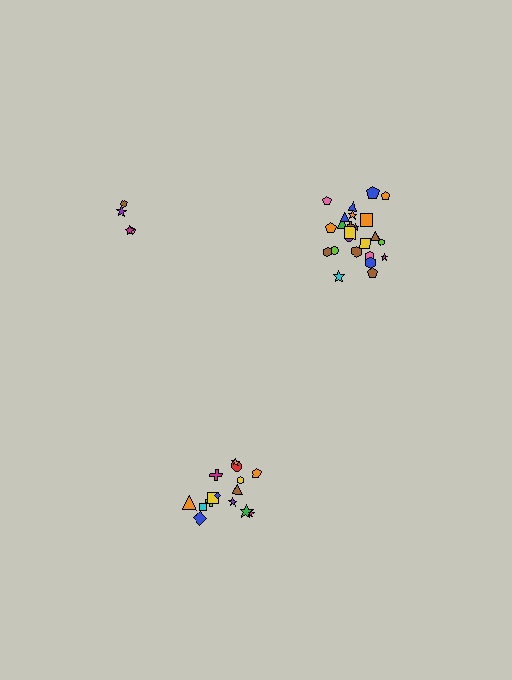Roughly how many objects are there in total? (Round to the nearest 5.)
Roughly 45 objects in total.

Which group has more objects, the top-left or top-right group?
The top-right group.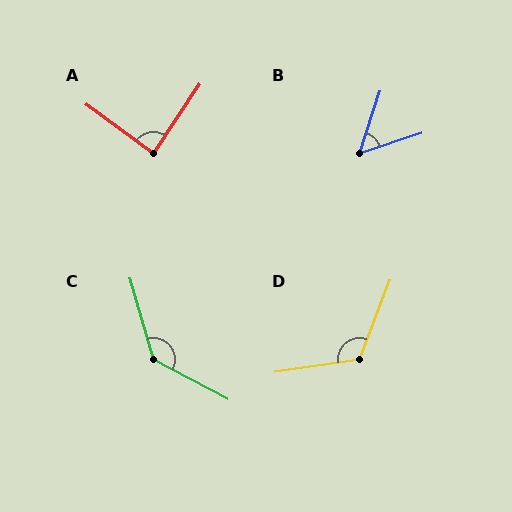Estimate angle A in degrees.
Approximately 88 degrees.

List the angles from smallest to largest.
B (54°), A (88°), D (119°), C (134°).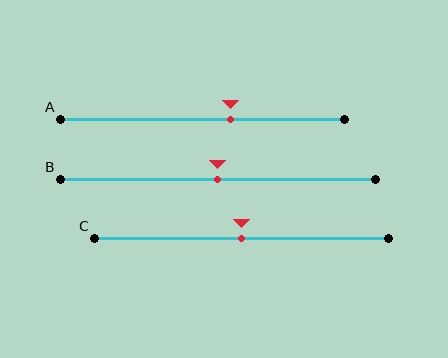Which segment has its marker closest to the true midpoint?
Segment B has its marker closest to the true midpoint.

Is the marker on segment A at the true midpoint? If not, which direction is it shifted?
No, the marker on segment A is shifted to the right by about 10% of the segment length.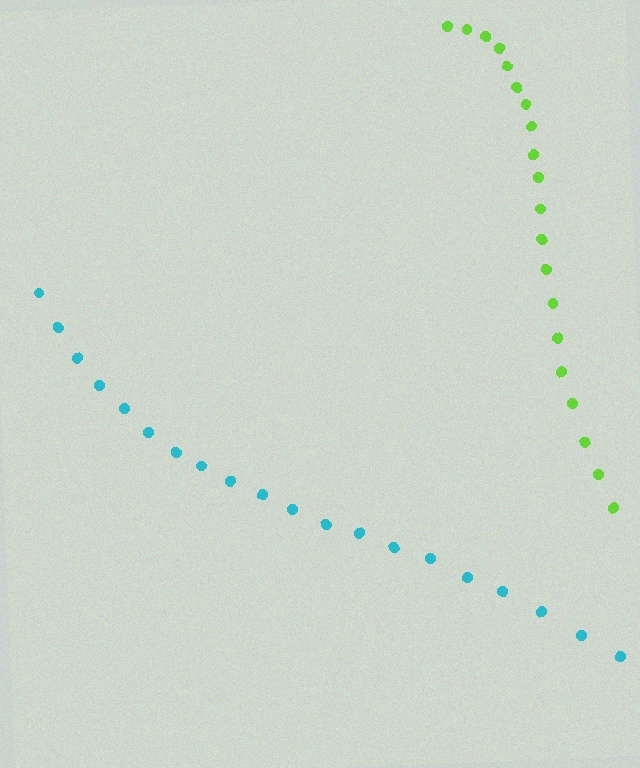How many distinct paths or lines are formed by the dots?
There are 2 distinct paths.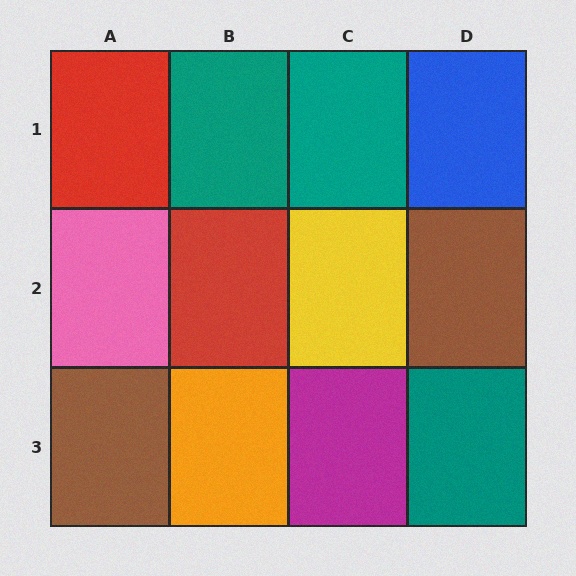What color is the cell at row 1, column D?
Blue.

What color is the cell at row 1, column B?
Teal.